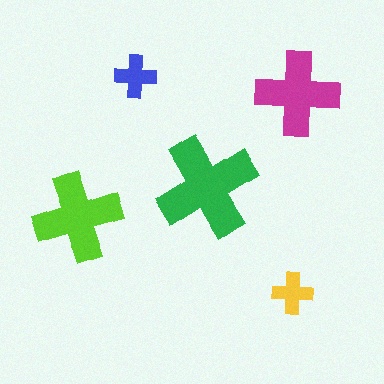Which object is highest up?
The blue cross is topmost.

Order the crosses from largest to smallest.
the green one, the lime one, the magenta one, the blue one, the yellow one.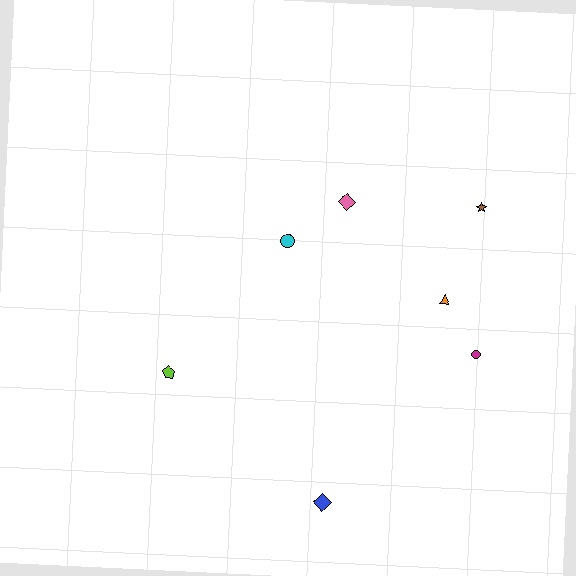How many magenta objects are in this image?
There is 1 magenta object.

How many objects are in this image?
There are 7 objects.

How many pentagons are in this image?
There is 1 pentagon.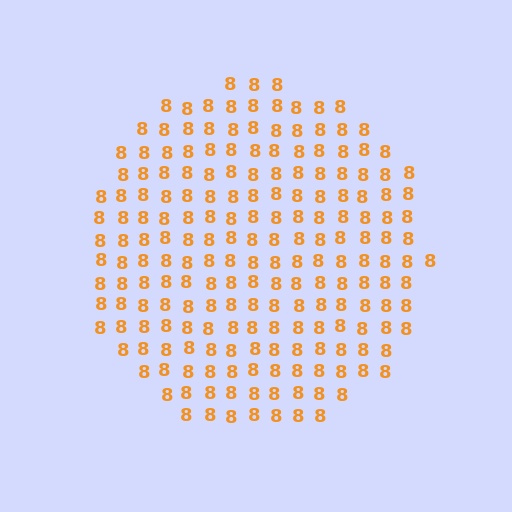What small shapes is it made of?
It is made of small digit 8's.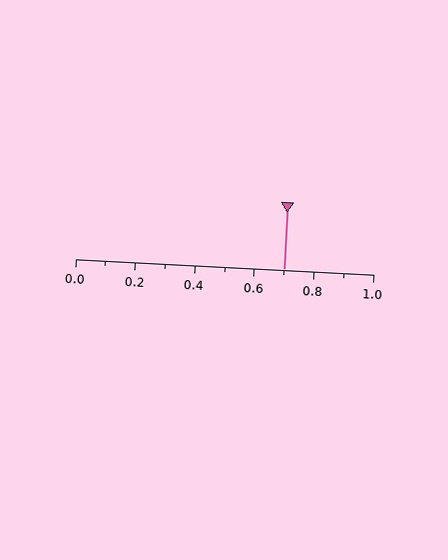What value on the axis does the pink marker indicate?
The marker indicates approximately 0.7.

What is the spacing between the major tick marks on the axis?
The major ticks are spaced 0.2 apart.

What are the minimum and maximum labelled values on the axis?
The axis runs from 0.0 to 1.0.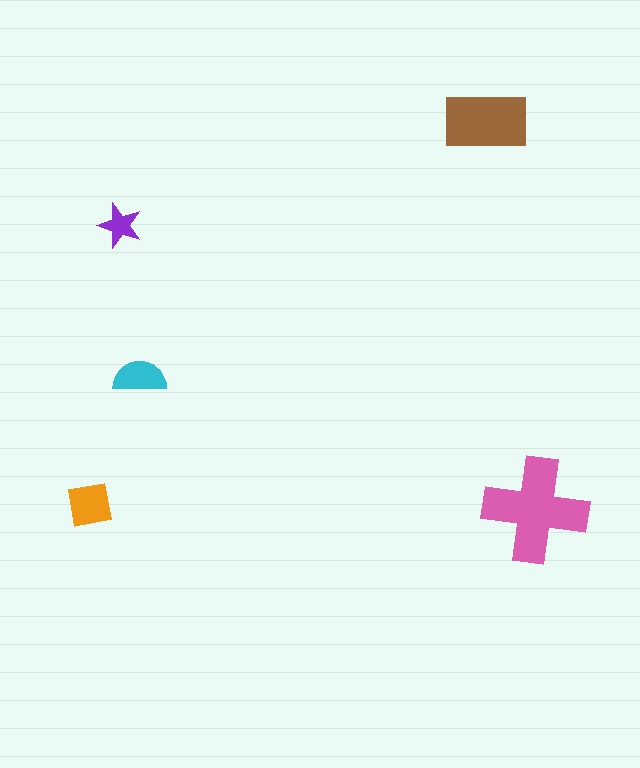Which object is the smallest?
The purple star.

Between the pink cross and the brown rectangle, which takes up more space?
The pink cross.